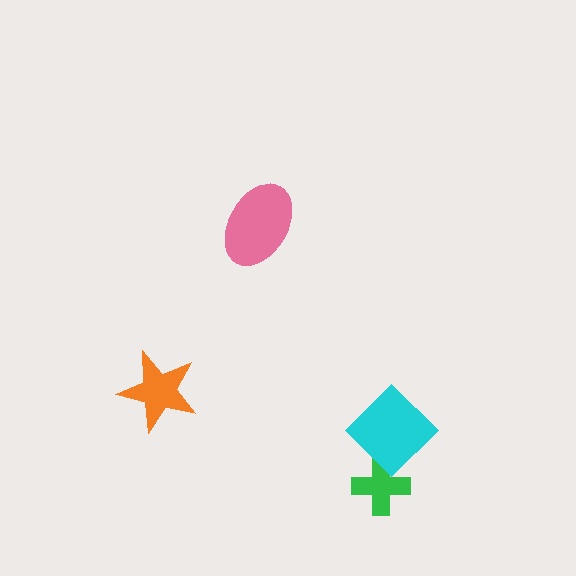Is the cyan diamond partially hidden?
No, no other shape covers it.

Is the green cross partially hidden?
Yes, it is partially covered by another shape.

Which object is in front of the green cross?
The cyan diamond is in front of the green cross.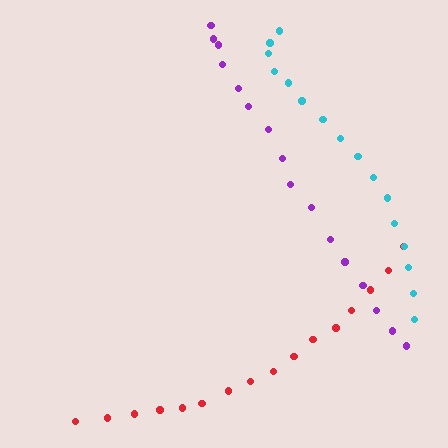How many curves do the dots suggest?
There are 3 distinct paths.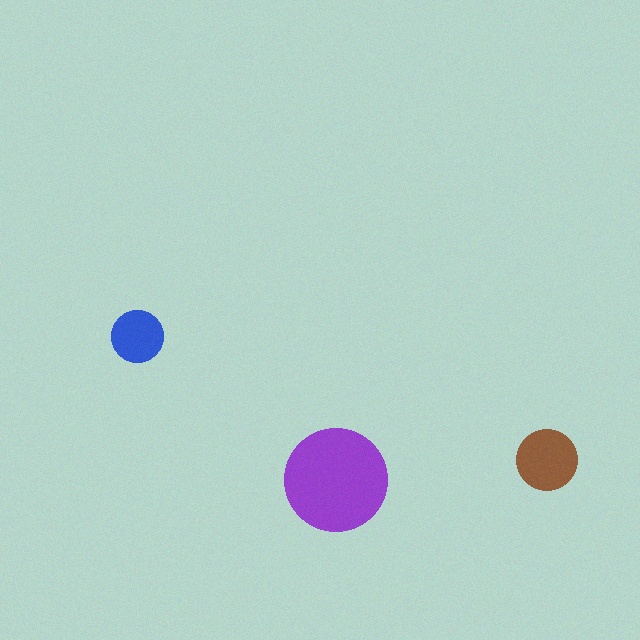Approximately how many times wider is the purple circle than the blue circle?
About 2 times wider.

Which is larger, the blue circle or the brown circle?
The brown one.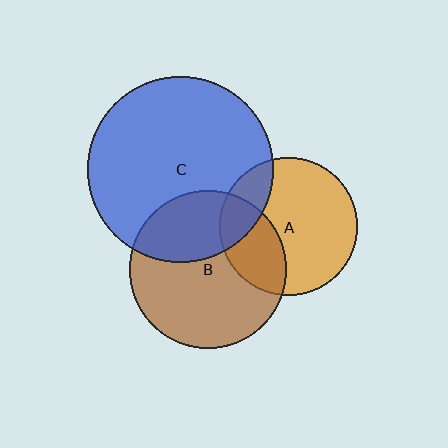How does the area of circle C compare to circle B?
Approximately 1.4 times.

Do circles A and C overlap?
Yes.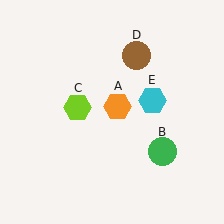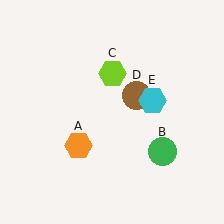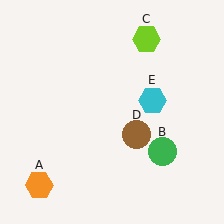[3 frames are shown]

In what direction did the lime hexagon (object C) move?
The lime hexagon (object C) moved up and to the right.